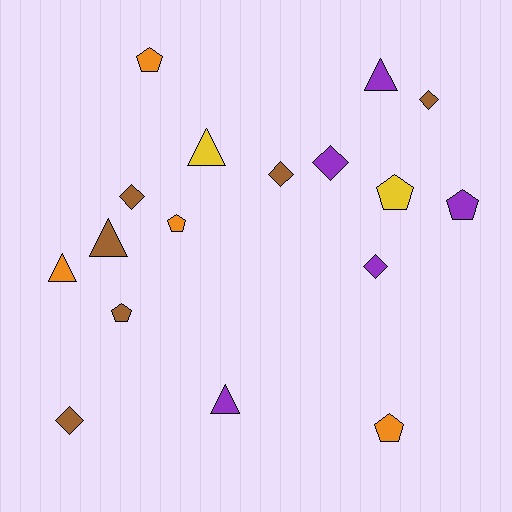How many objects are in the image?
There are 17 objects.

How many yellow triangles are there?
There is 1 yellow triangle.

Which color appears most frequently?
Brown, with 6 objects.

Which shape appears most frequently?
Diamond, with 6 objects.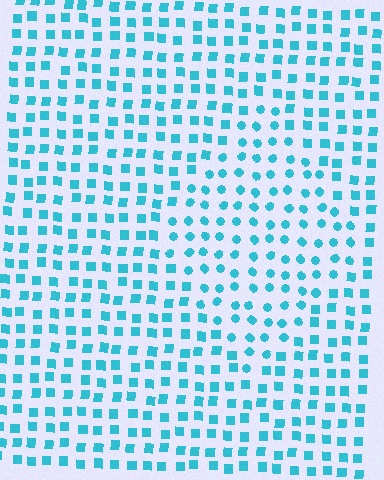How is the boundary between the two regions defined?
The boundary is defined by a change in element shape: circles inside vs. squares outside. All elements share the same color and spacing.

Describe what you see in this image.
The image is filled with small cyan elements arranged in a uniform grid. A diamond-shaped region contains circles, while the surrounding area contains squares. The boundary is defined purely by the change in element shape.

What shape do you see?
I see a diamond.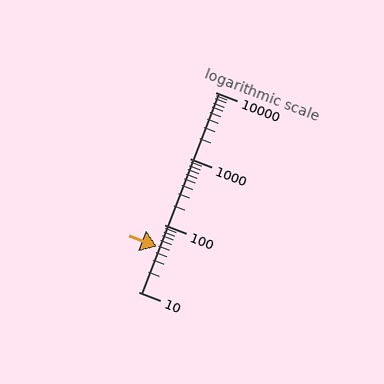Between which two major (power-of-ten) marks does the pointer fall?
The pointer is between 10 and 100.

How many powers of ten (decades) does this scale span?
The scale spans 3 decades, from 10 to 10000.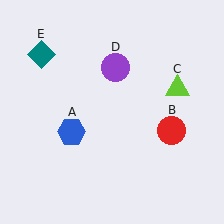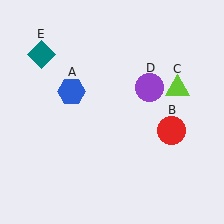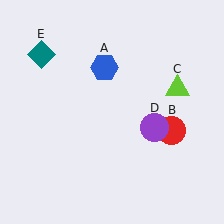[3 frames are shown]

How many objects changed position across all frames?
2 objects changed position: blue hexagon (object A), purple circle (object D).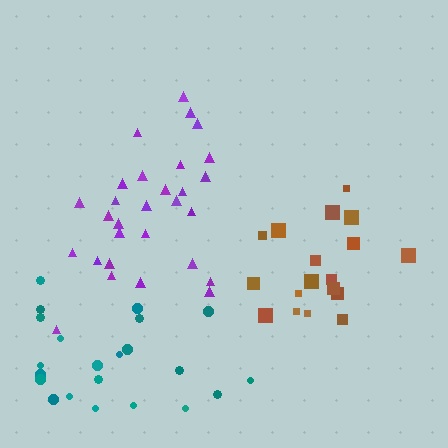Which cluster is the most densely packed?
Purple.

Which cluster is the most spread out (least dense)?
Teal.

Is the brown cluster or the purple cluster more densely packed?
Purple.